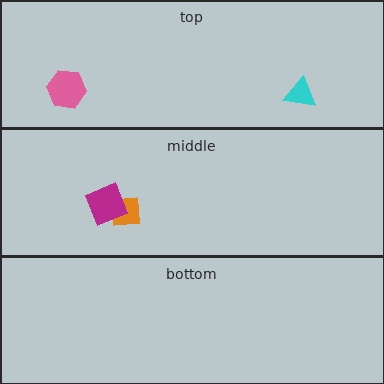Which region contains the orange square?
The middle region.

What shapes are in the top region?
The cyan triangle, the pink hexagon.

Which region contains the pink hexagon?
The top region.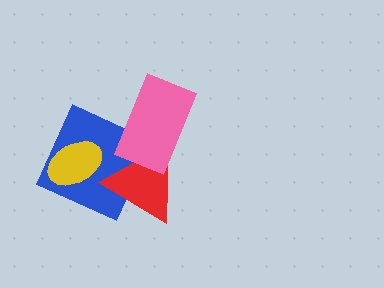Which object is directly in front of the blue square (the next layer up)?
The red triangle is directly in front of the blue square.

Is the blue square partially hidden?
Yes, it is partially covered by another shape.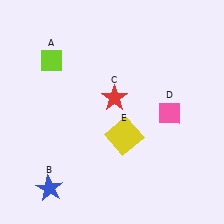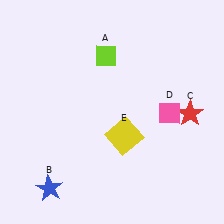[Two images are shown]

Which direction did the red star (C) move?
The red star (C) moved right.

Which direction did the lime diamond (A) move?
The lime diamond (A) moved right.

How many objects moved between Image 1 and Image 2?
2 objects moved between the two images.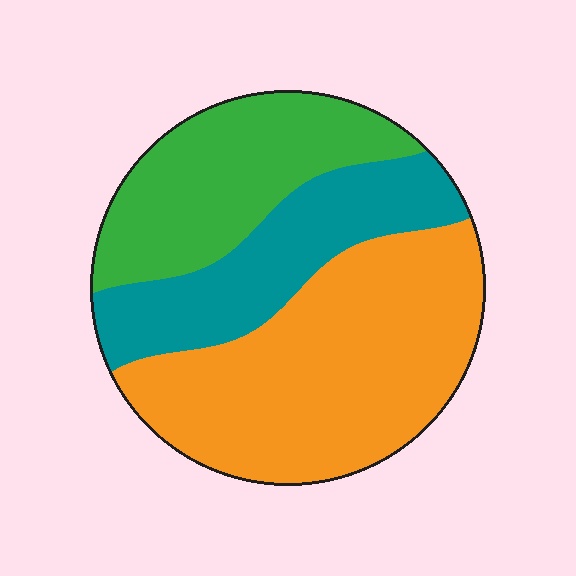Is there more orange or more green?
Orange.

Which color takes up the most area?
Orange, at roughly 50%.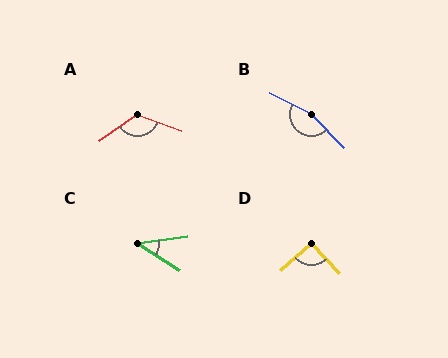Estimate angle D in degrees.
Approximately 92 degrees.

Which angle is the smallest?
C, at approximately 40 degrees.